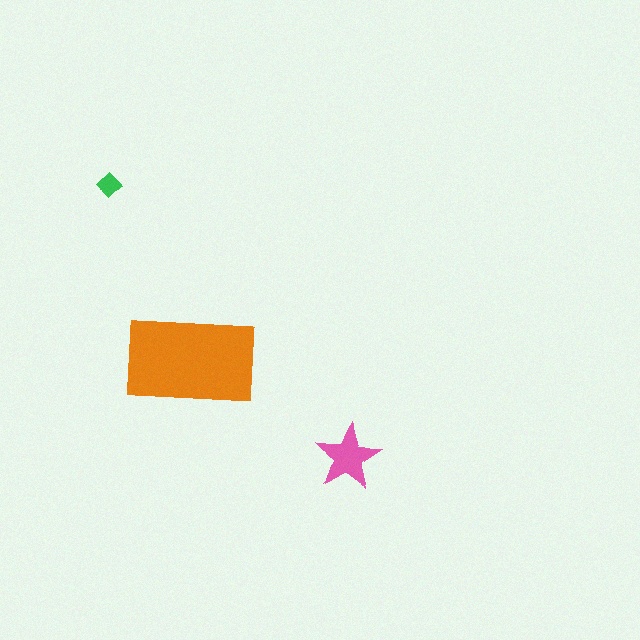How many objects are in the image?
There are 3 objects in the image.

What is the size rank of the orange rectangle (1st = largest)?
1st.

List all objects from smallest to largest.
The green diamond, the pink star, the orange rectangle.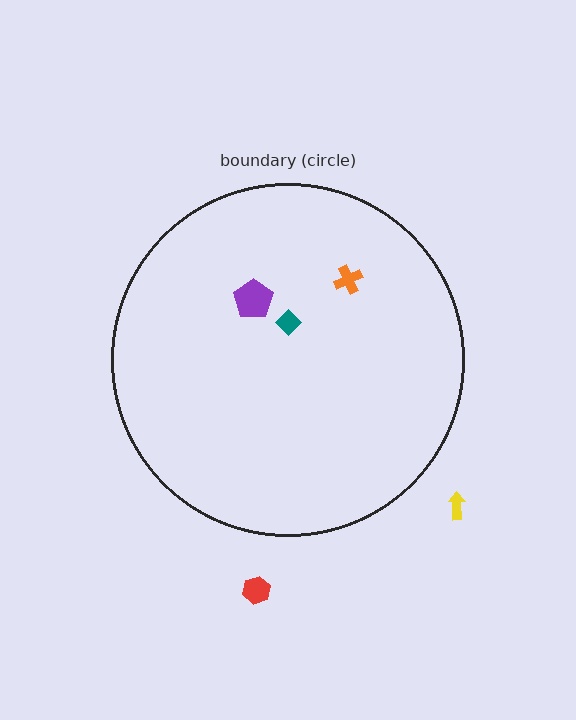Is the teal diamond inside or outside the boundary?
Inside.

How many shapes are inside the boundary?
3 inside, 2 outside.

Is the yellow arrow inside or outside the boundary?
Outside.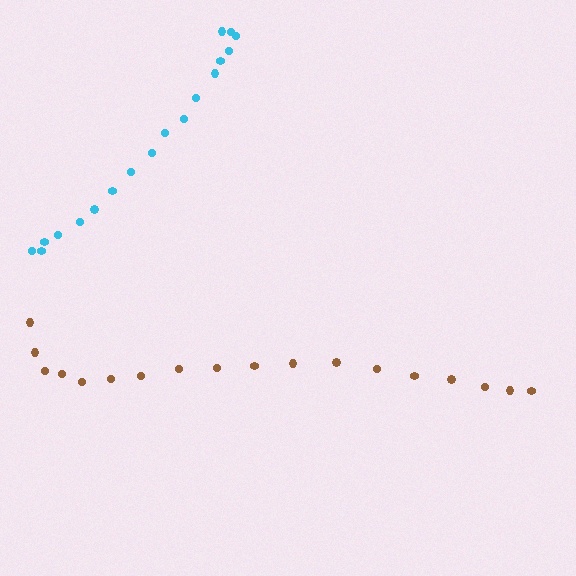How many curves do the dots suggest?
There are 2 distinct paths.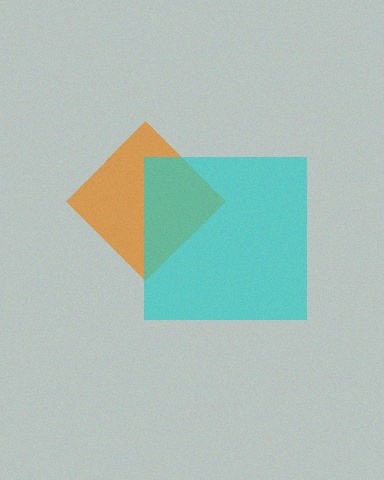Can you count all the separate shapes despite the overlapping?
Yes, there are 2 separate shapes.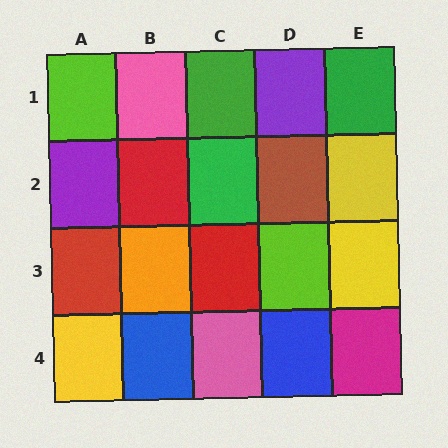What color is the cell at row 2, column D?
Brown.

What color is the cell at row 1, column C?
Green.